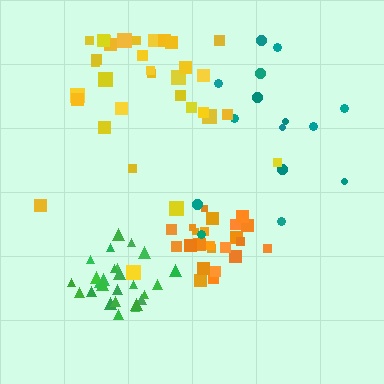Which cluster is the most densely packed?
Green.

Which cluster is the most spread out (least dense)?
Teal.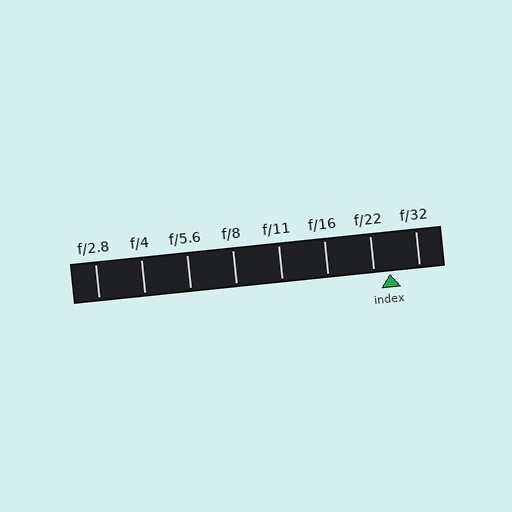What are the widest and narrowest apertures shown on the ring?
The widest aperture shown is f/2.8 and the narrowest is f/32.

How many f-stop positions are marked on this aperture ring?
There are 8 f-stop positions marked.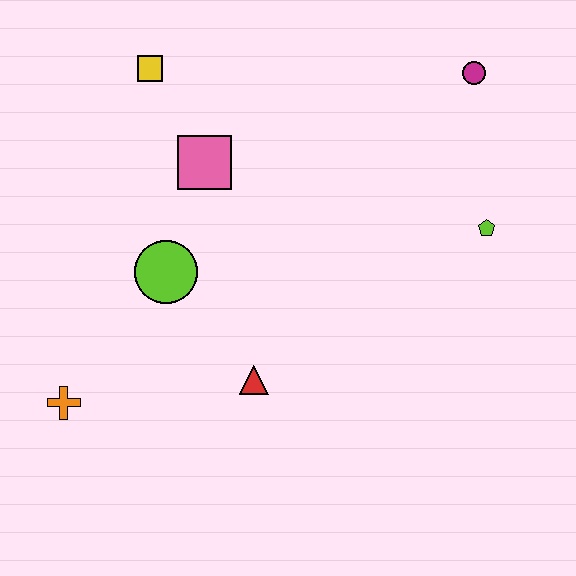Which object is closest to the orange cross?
The lime circle is closest to the orange cross.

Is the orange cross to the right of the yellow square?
No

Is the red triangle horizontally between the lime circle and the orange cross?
No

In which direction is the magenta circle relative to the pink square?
The magenta circle is to the right of the pink square.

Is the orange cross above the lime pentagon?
No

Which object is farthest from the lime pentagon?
The orange cross is farthest from the lime pentagon.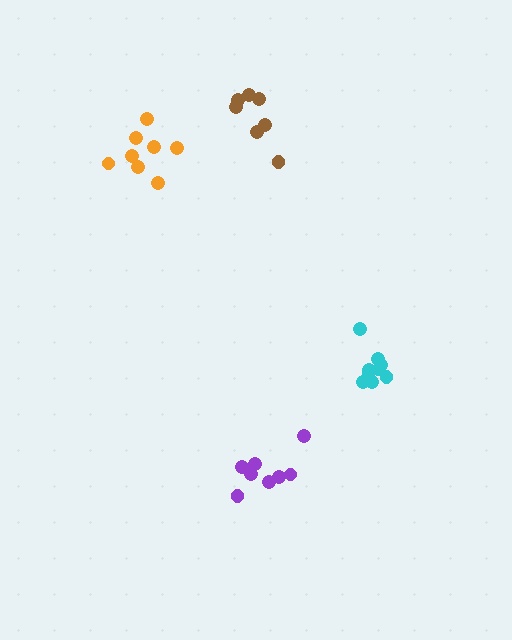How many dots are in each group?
Group 1: 8 dots, Group 2: 8 dots, Group 3: 7 dots, Group 4: 9 dots (32 total).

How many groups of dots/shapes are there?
There are 4 groups.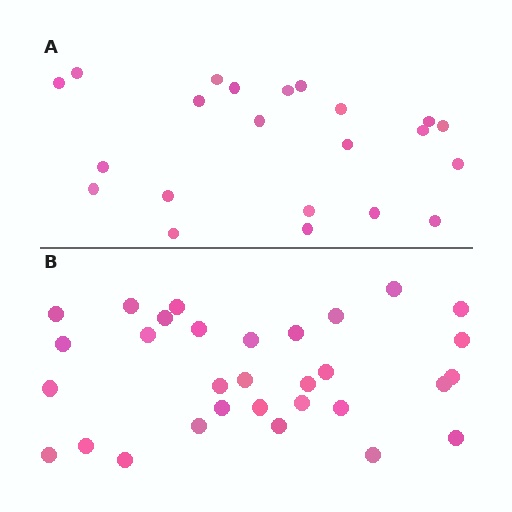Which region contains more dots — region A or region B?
Region B (the bottom region) has more dots.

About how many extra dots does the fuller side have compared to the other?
Region B has roughly 8 or so more dots than region A.